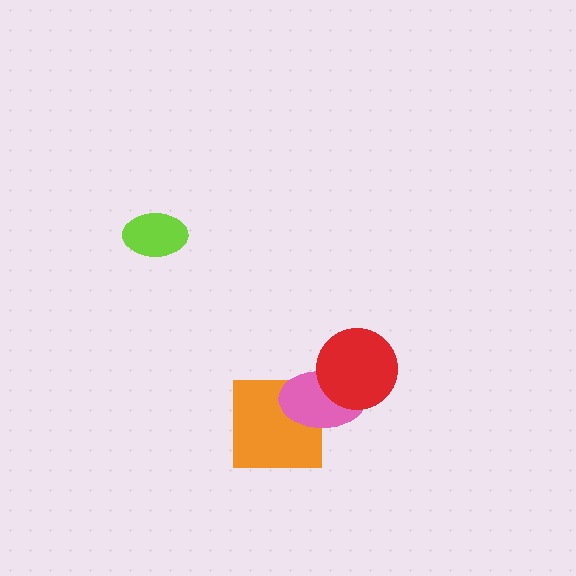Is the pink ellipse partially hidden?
Yes, it is partially covered by another shape.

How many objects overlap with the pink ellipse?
2 objects overlap with the pink ellipse.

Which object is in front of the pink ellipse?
The red circle is in front of the pink ellipse.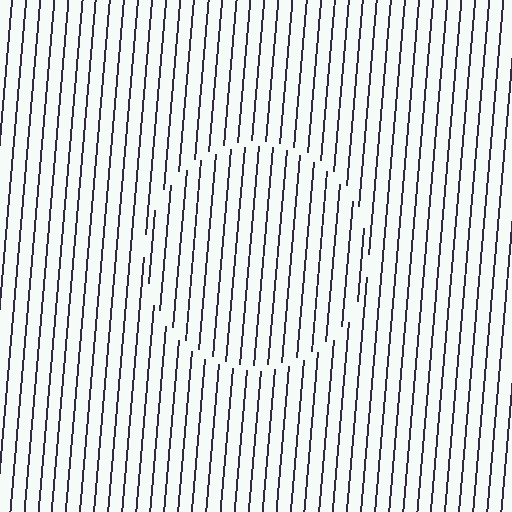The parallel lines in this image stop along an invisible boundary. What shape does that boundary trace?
An illusory circle. The interior of the shape contains the same grating, shifted by half a period — the contour is defined by the phase discontinuity where line-ends from the inner and outer gratings abut.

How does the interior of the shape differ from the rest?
The interior of the shape contains the same grating, shifted by half a period — the contour is defined by the phase discontinuity where line-ends from the inner and outer gratings abut.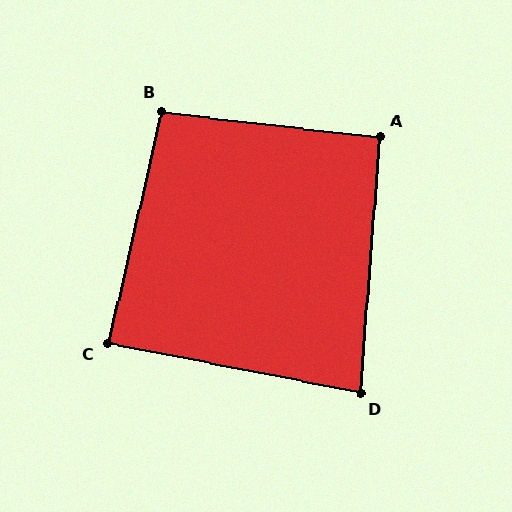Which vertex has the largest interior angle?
B, at approximately 97 degrees.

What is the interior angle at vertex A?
Approximately 92 degrees (approximately right).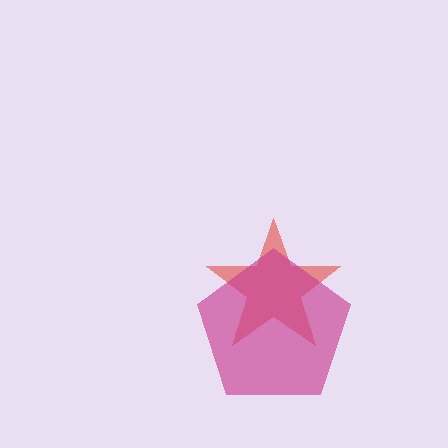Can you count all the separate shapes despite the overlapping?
Yes, there are 2 separate shapes.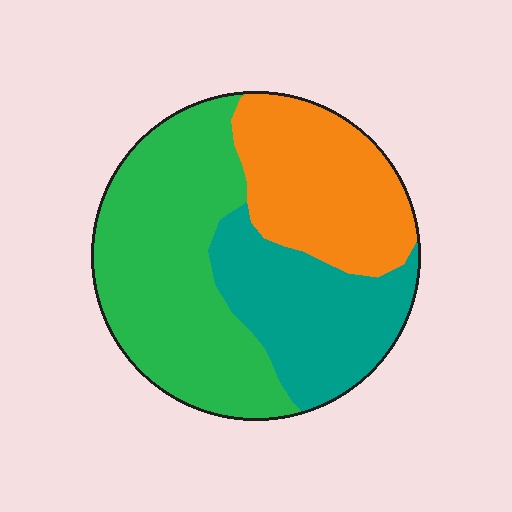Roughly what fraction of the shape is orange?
Orange takes up about one quarter (1/4) of the shape.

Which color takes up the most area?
Green, at roughly 45%.